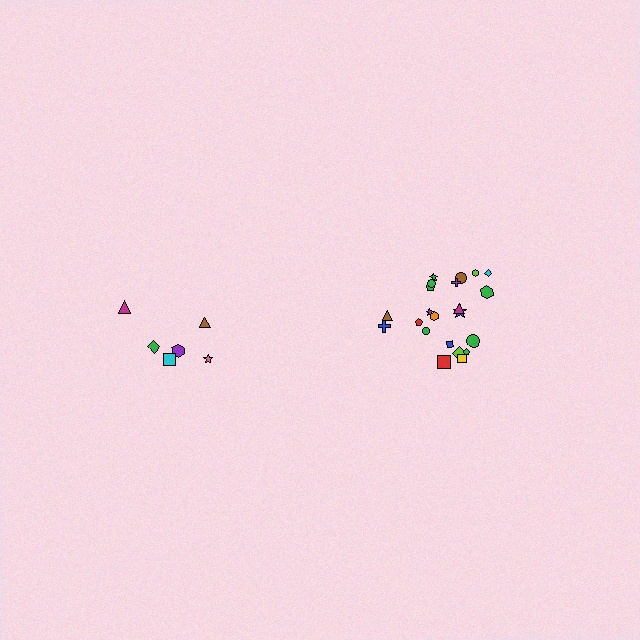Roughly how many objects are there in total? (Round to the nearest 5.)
Roughly 30 objects in total.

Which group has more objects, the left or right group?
The right group.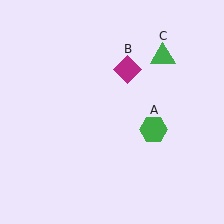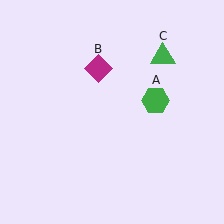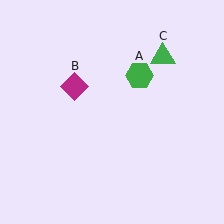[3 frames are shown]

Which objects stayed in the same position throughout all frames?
Green triangle (object C) remained stationary.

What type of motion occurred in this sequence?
The green hexagon (object A), magenta diamond (object B) rotated counterclockwise around the center of the scene.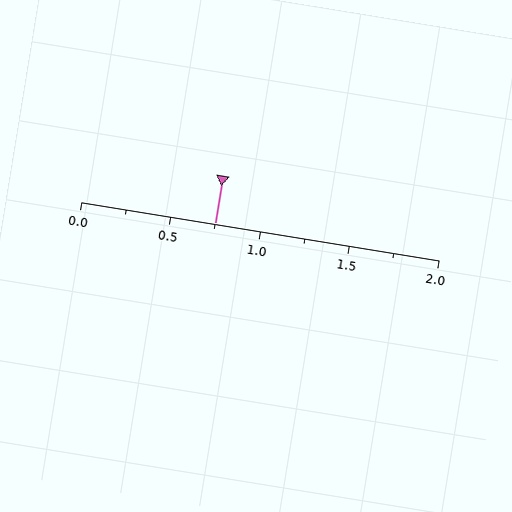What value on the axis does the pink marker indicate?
The marker indicates approximately 0.75.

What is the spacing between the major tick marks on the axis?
The major ticks are spaced 0.5 apart.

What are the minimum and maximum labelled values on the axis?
The axis runs from 0.0 to 2.0.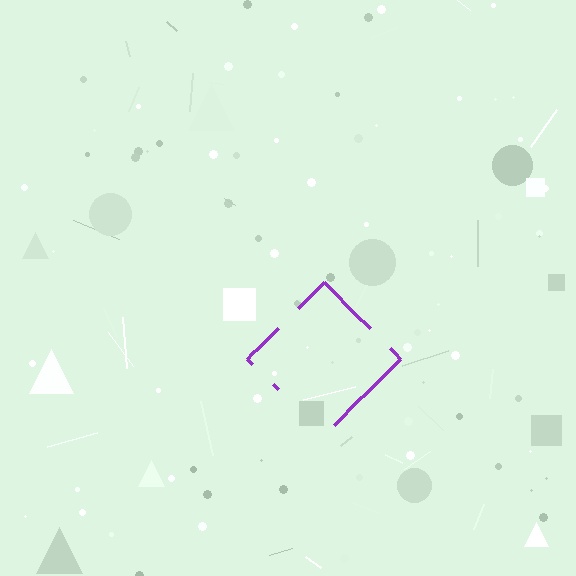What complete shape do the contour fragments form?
The contour fragments form a diamond.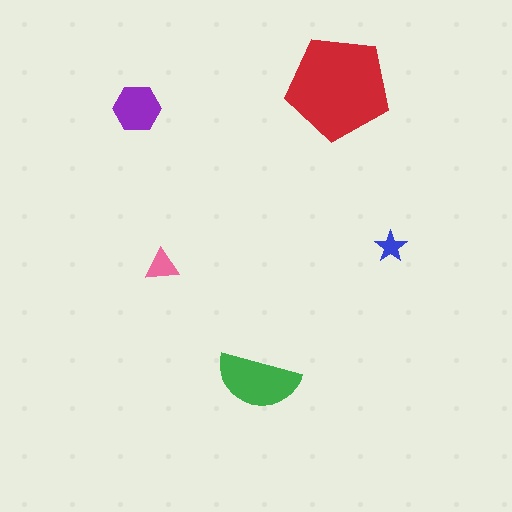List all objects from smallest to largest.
The blue star, the pink triangle, the purple hexagon, the green semicircle, the red pentagon.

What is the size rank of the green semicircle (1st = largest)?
2nd.